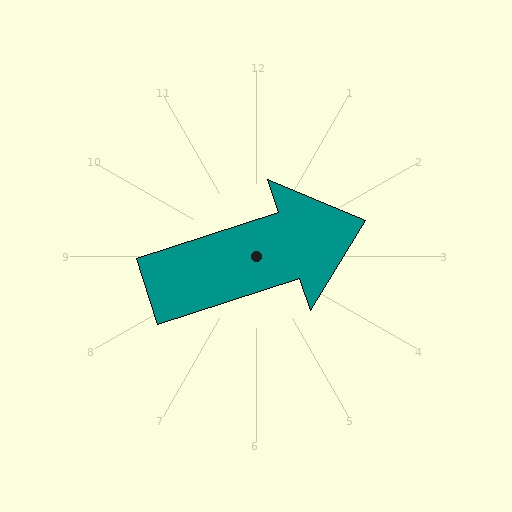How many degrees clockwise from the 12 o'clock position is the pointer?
Approximately 72 degrees.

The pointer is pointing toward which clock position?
Roughly 2 o'clock.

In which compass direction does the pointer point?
East.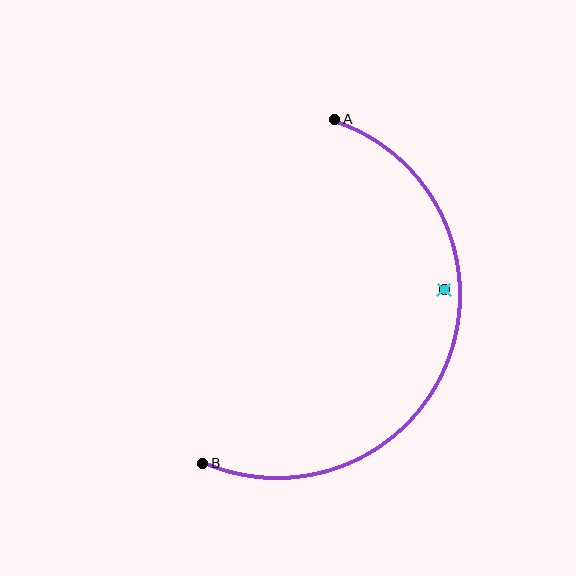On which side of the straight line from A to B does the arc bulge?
The arc bulges to the right of the straight line connecting A and B.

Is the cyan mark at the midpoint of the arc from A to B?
No — the cyan mark does not lie on the arc at all. It sits slightly inside the curve.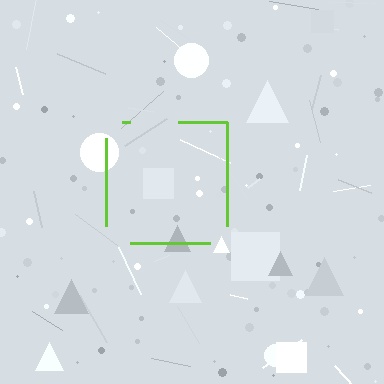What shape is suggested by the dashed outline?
The dashed outline suggests a square.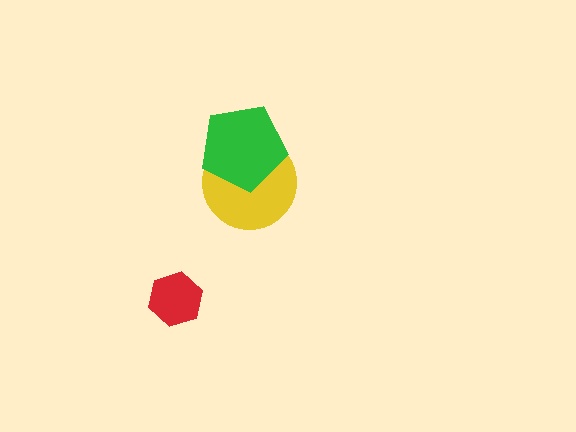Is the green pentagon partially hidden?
No, no other shape covers it.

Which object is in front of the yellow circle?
The green pentagon is in front of the yellow circle.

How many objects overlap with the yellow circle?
1 object overlaps with the yellow circle.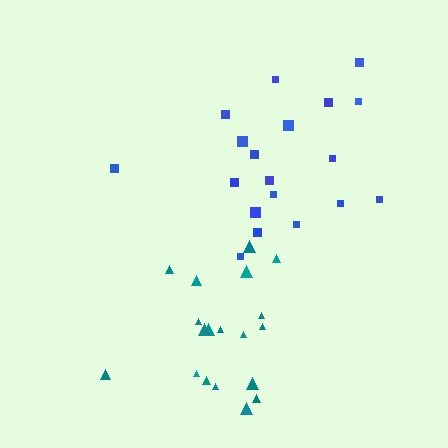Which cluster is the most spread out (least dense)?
Blue.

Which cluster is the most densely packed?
Teal.